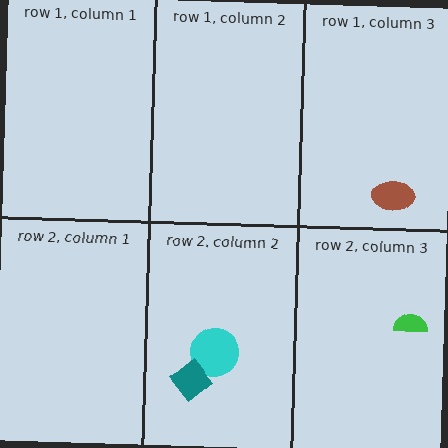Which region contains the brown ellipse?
The row 1, column 3 region.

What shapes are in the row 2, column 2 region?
The cyan circle, the teal diamond.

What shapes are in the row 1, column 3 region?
The brown ellipse.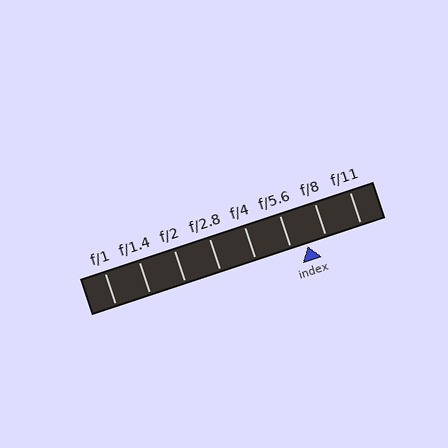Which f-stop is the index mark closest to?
The index mark is closest to f/5.6.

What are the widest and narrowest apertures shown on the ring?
The widest aperture shown is f/1 and the narrowest is f/11.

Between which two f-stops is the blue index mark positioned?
The index mark is between f/5.6 and f/8.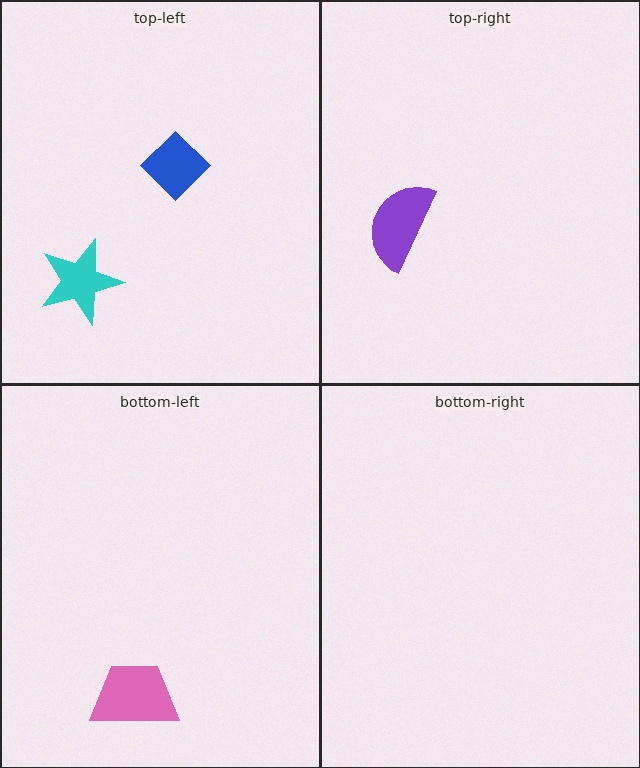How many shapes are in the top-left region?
2.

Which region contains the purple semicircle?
The top-right region.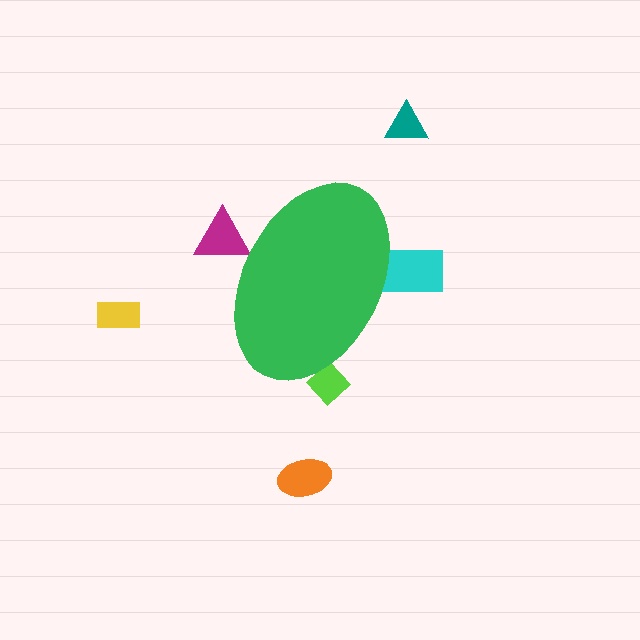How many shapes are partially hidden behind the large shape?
3 shapes are partially hidden.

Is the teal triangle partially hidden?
No, the teal triangle is fully visible.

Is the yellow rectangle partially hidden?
No, the yellow rectangle is fully visible.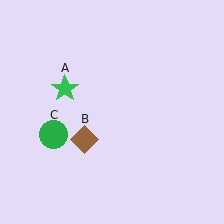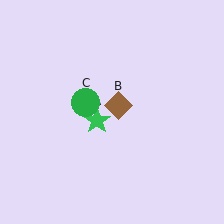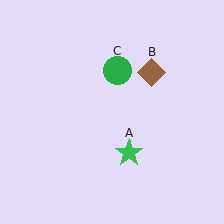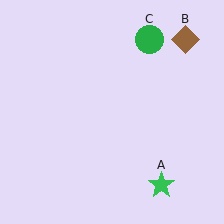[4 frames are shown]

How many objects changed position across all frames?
3 objects changed position: green star (object A), brown diamond (object B), green circle (object C).